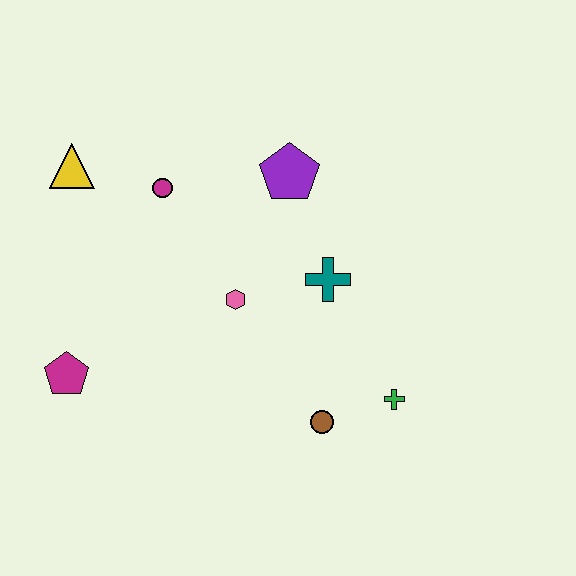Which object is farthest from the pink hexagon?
The yellow triangle is farthest from the pink hexagon.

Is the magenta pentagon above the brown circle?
Yes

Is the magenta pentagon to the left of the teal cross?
Yes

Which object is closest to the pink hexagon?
The teal cross is closest to the pink hexagon.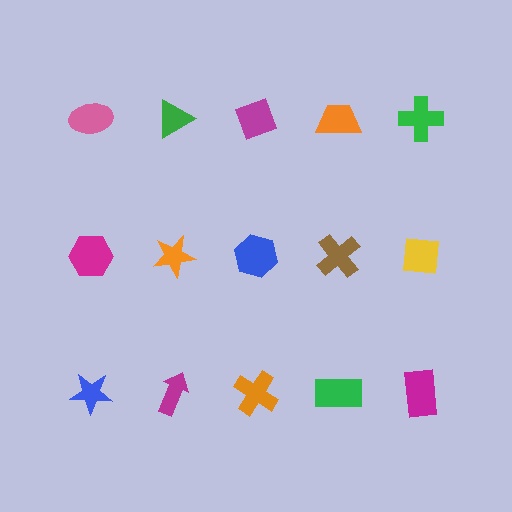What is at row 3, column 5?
A magenta rectangle.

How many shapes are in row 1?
5 shapes.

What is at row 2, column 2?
An orange star.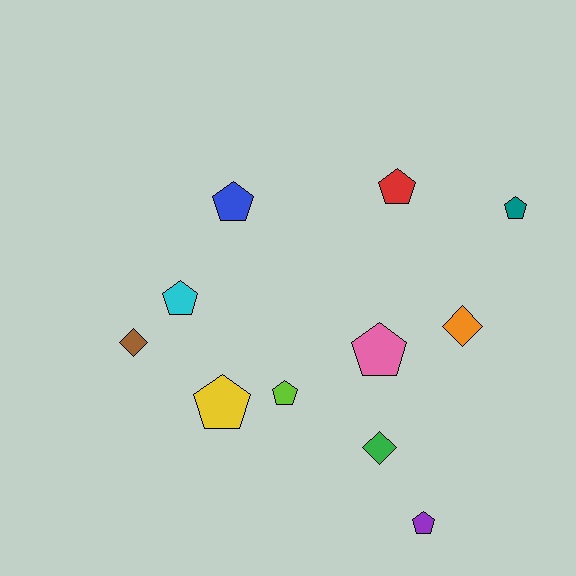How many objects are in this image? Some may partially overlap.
There are 11 objects.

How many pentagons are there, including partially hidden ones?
There are 8 pentagons.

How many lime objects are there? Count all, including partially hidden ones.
There is 1 lime object.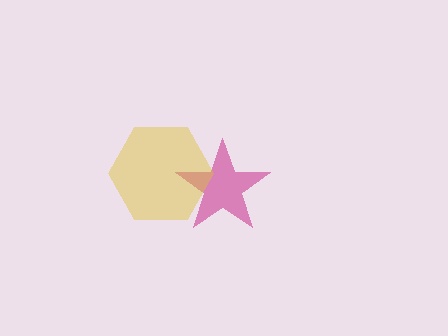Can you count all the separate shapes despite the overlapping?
Yes, there are 2 separate shapes.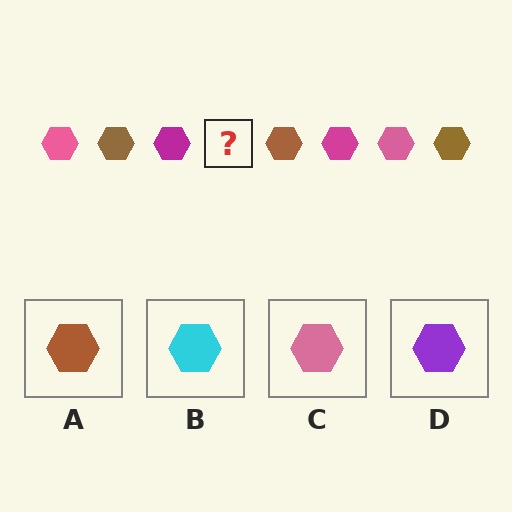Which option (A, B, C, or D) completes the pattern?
C.